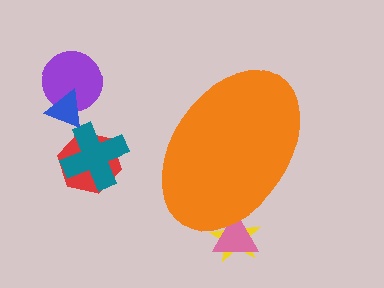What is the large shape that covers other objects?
An orange ellipse.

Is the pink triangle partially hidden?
Yes, the pink triangle is partially hidden behind the orange ellipse.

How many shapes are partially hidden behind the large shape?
2 shapes are partially hidden.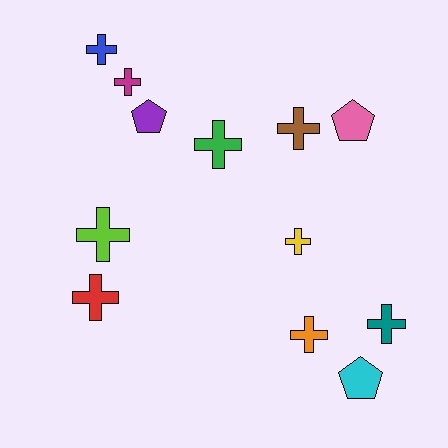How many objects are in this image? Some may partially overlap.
There are 12 objects.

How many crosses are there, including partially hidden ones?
There are 9 crosses.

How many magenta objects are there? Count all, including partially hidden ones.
There is 1 magenta object.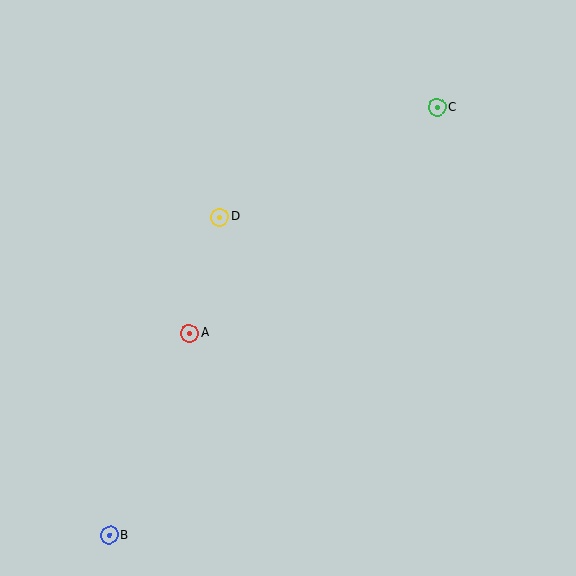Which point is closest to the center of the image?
Point D at (220, 217) is closest to the center.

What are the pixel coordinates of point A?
Point A is at (189, 333).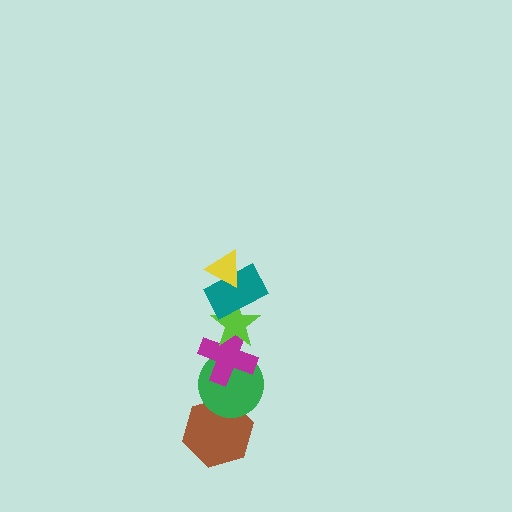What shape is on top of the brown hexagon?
The green circle is on top of the brown hexagon.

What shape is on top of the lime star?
The teal rectangle is on top of the lime star.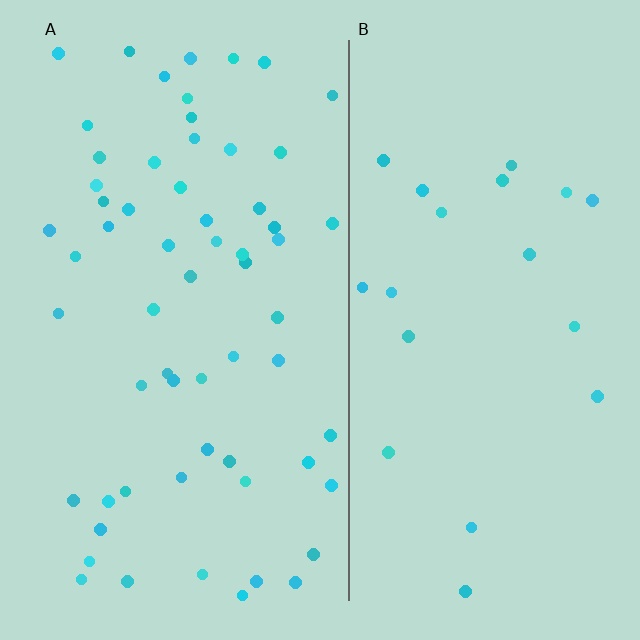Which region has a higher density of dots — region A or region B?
A (the left).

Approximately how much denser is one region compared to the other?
Approximately 3.0× — region A over region B.